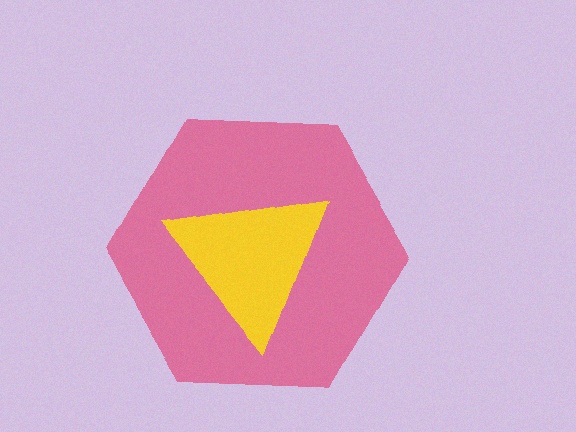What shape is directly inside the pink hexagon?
The yellow triangle.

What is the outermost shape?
The pink hexagon.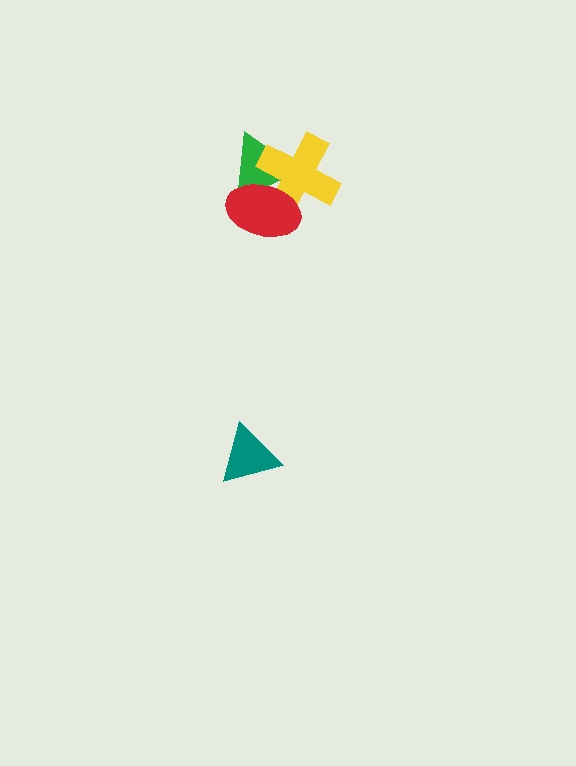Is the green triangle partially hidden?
Yes, it is partially covered by another shape.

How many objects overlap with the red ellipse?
2 objects overlap with the red ellipse.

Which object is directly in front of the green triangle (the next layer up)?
The yellow cross is directly in front of the green triangle.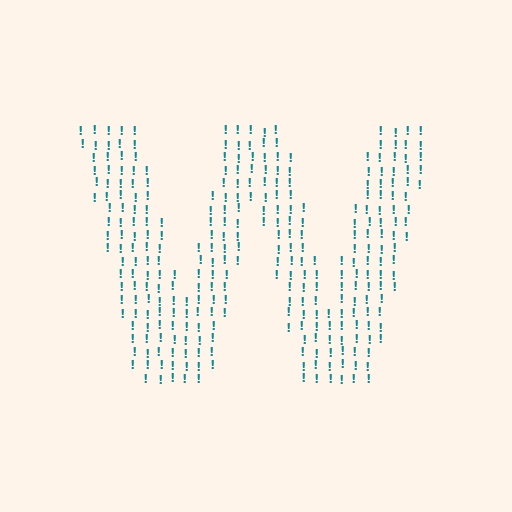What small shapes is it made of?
It is made of small exclamation marks.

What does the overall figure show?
The overall figure shows the letter W.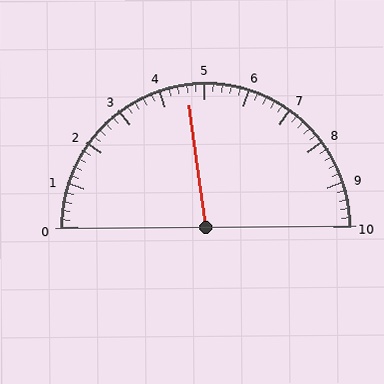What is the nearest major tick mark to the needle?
The nearest major tick mark is 5.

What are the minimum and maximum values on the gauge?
The gauge ranges from 0 to 10.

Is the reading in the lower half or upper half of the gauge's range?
The reading is in the lower half of the range (0 to 10).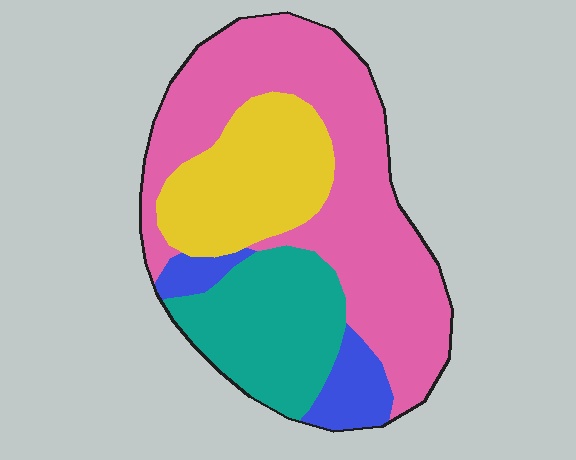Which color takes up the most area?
Pink, at roughly 50%.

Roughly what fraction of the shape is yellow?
Yellow takes up about one fifth (1/5) of the shape.